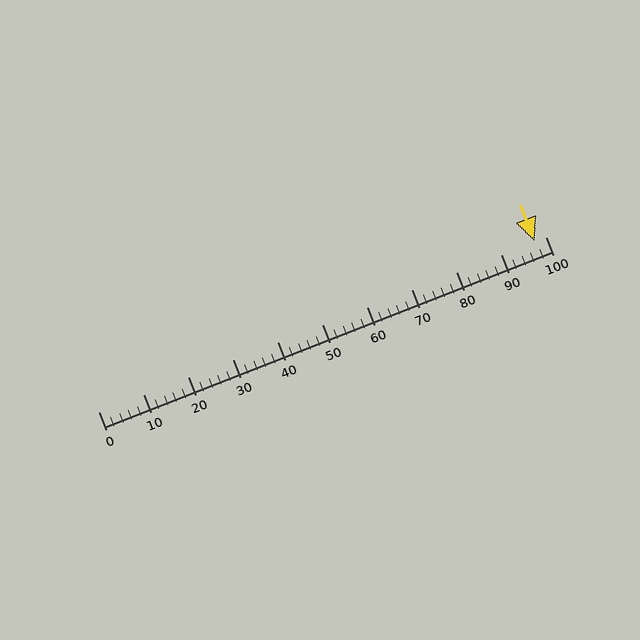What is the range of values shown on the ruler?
The ruler shows values from 0 to 100.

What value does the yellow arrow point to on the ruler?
The yellow arrow points to approximately 98.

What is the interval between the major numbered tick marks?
The major tick marks are spaced 10 units apart.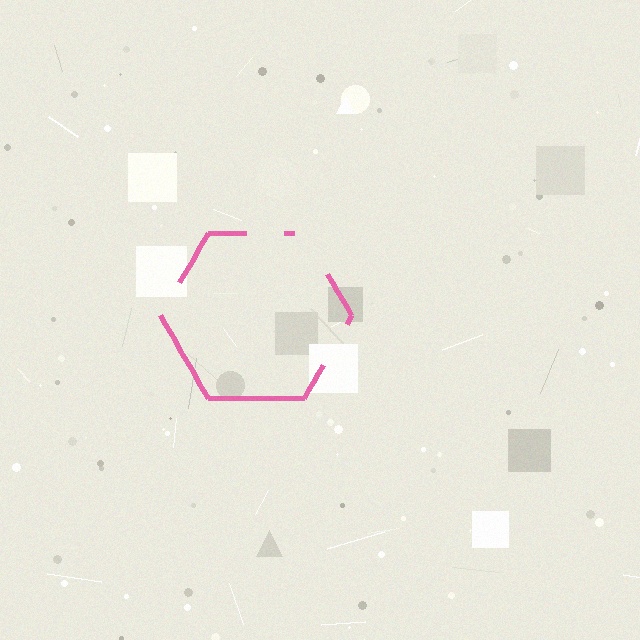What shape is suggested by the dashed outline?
The dashed outline suggests a hexagon.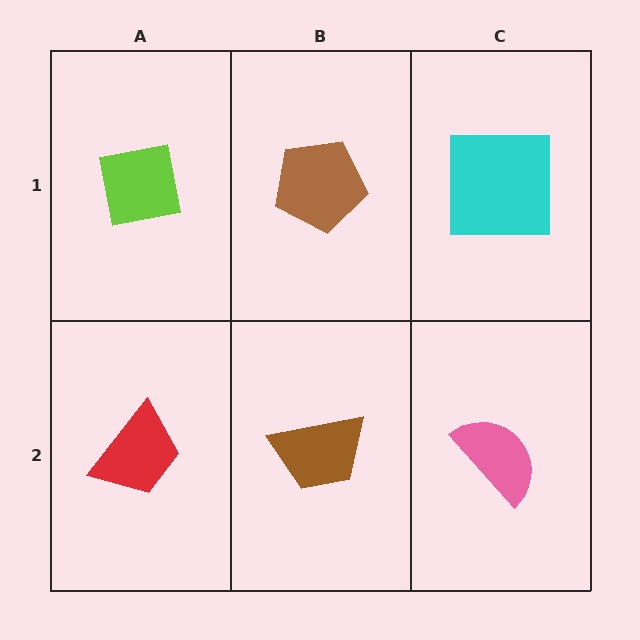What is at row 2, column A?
A red trapezoid.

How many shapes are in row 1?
3 shapes.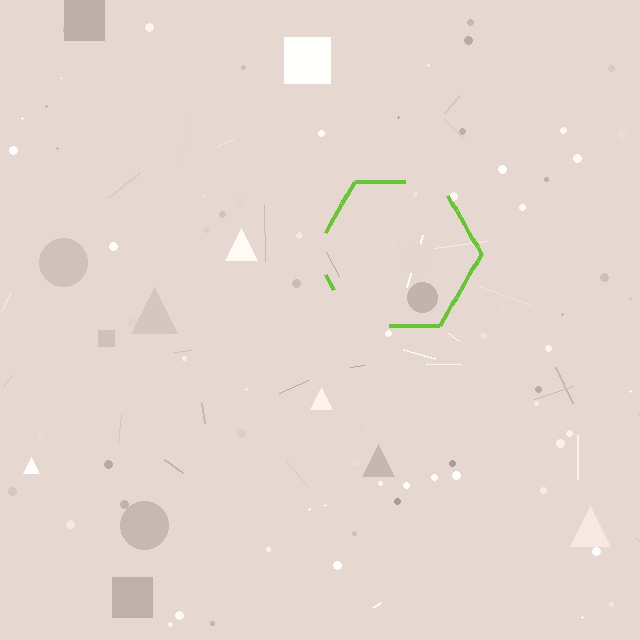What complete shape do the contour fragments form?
The contour fragments form a hexagon.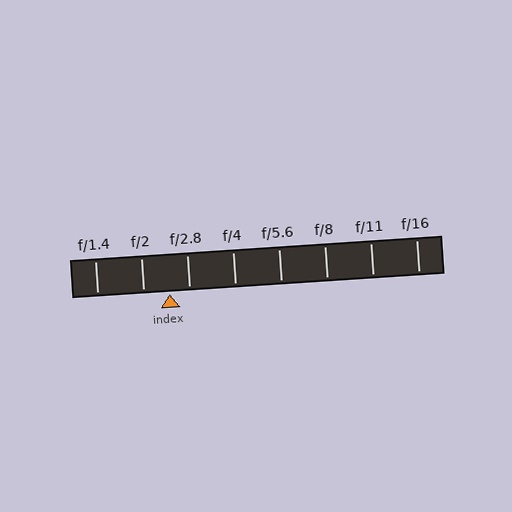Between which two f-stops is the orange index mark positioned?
The index mark is between f/2 and f/2.8.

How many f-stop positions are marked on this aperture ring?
There are 8 f-stop positions marked.